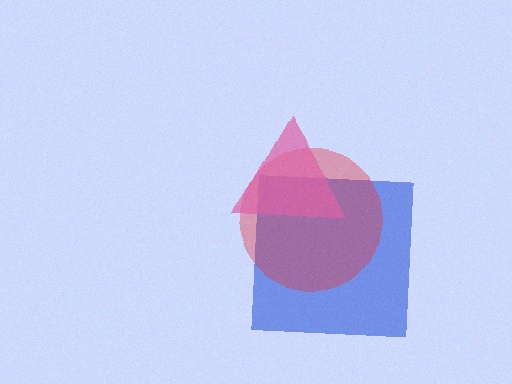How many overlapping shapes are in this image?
There are 3 overlapping shapes in the image.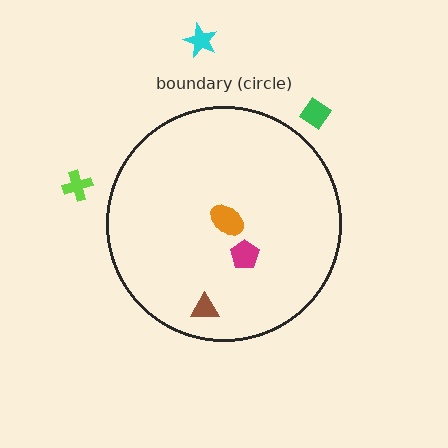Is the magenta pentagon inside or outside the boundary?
Inside.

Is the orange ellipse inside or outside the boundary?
Inside.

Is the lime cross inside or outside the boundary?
Outside.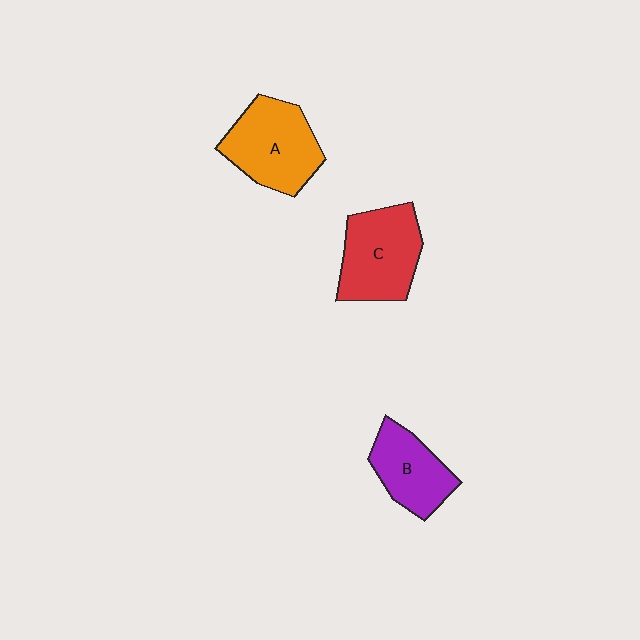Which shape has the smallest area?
Shape B (purple).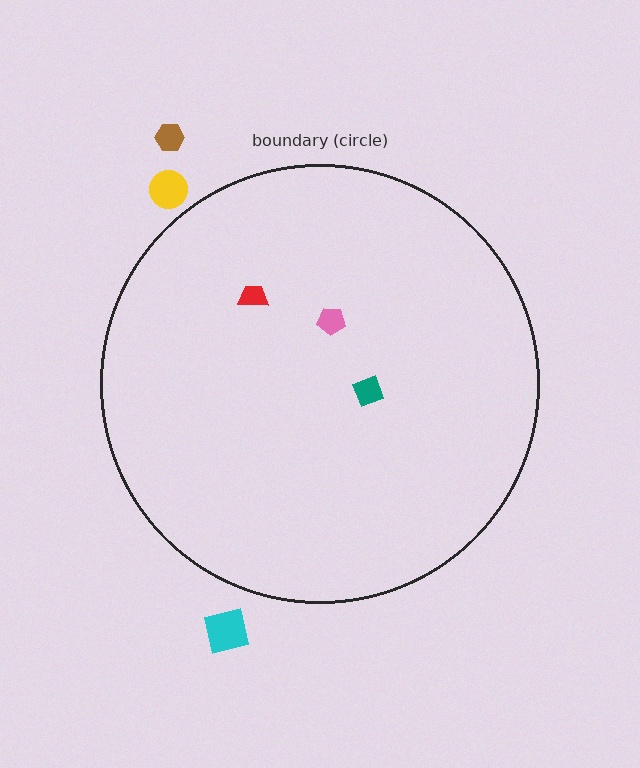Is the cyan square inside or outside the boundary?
Outside.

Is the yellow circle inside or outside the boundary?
Outside.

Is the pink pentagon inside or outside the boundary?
Inside.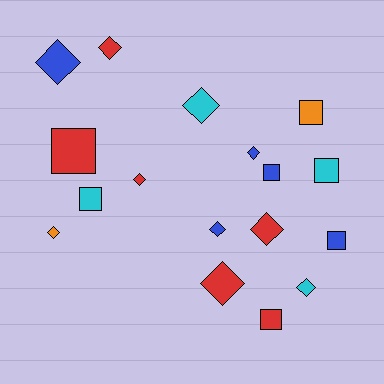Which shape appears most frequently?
Diamond, with 10 objects.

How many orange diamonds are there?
There is 1 orange diamond.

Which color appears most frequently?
Red, with 6 objects.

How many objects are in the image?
There are 17 objects.